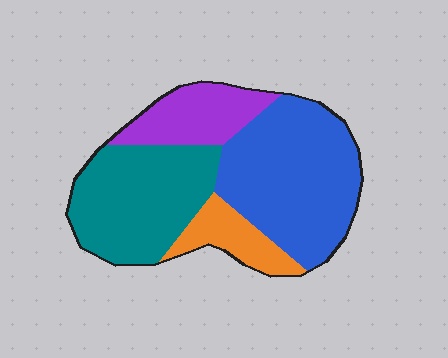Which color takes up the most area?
Blue, at roughly 40%.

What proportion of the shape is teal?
Teal covers roughly 35% of the shape.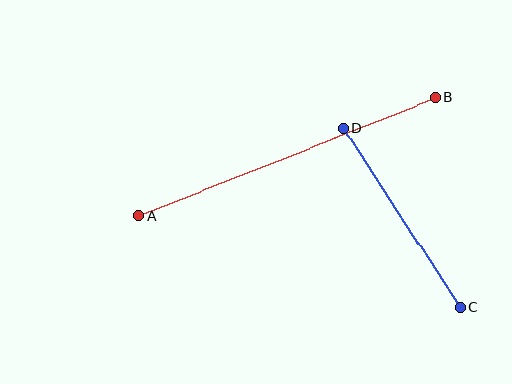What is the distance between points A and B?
The distance is approximately 319 pixels.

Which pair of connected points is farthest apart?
Points A and B are farthest apart.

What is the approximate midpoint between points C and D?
The midpoint is at approximately (402, 218) pixels.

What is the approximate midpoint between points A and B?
The midpoint is at approximately (287, 157) pixels.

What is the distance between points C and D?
The distance is approximately 213 pixels.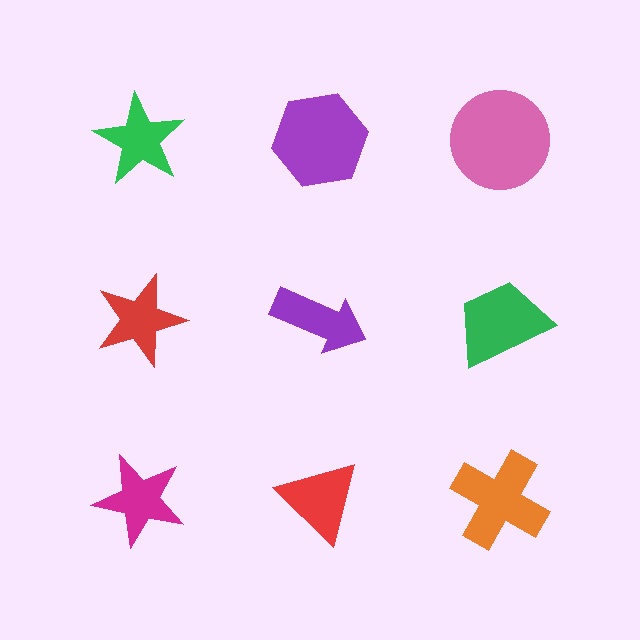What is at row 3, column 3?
An orange cross.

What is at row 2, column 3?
A green trapezoid.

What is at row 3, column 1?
A magenta star.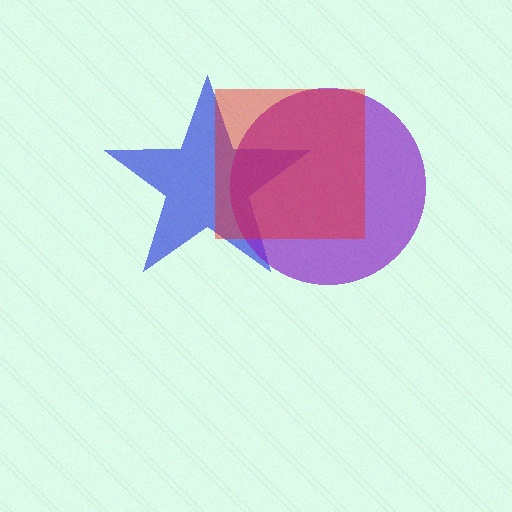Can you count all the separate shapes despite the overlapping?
Yes, there are 3 separate shapes.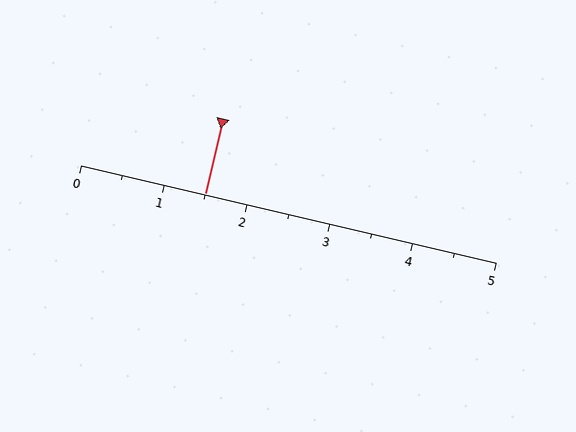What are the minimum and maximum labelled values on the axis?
The axis runs from 0 to 5.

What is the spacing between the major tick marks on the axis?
The major ticks are spaced 1 apart.